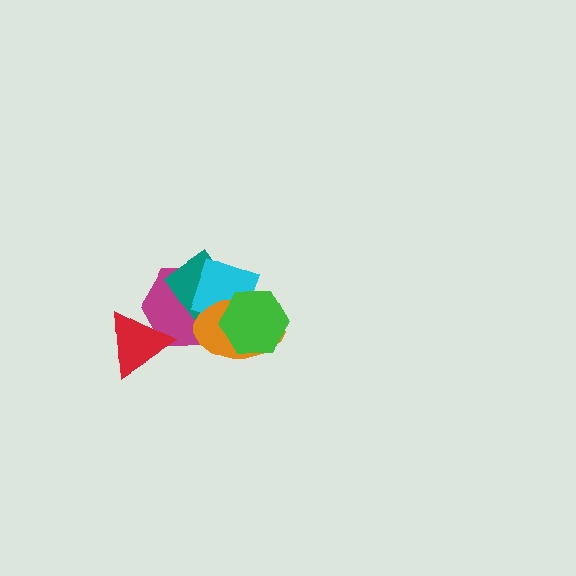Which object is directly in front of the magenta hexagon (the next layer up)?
The teal diamond is directly in front of the magenta hexagon.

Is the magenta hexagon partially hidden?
Yes, it is partially covered by another shape.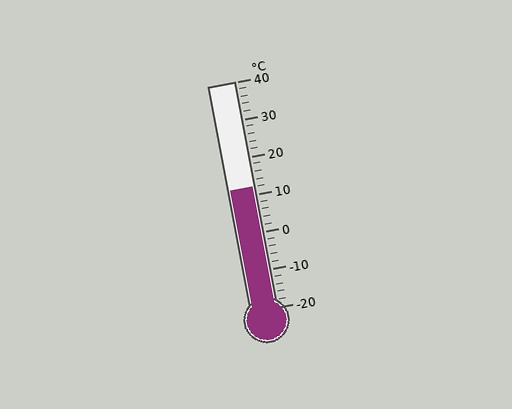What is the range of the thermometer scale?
The thermometer scale ranges from -20°C to 40°C.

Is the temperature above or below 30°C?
The temperature is below 30°C.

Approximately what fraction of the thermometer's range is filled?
The thermometer is filled to approximately 55% of its range.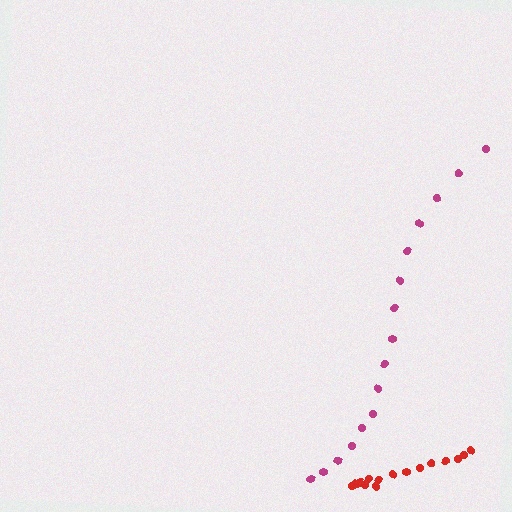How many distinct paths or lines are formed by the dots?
There are 2 distinct paths.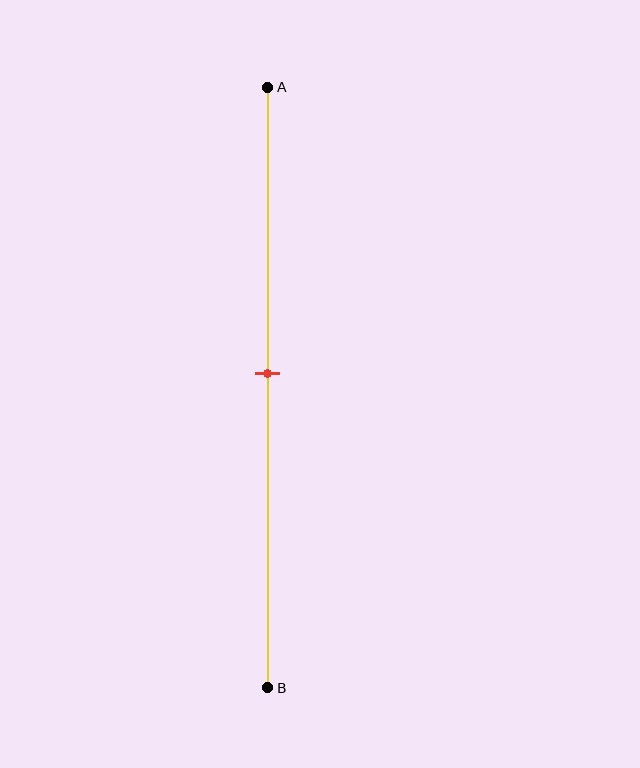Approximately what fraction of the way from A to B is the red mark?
The red mark is approximately 50% of the way from A to B.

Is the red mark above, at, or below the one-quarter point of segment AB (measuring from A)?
The red mark is below the one-quarter point of segment AB.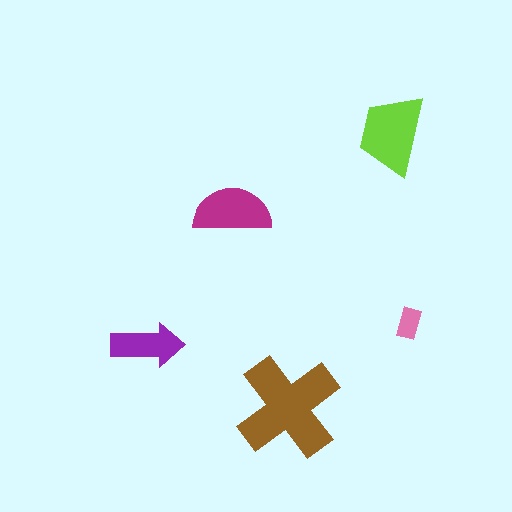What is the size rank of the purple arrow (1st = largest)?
4th.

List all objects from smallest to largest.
The pink rectangle, the purple arrow, the magenta semicircle, the lime trapezoid, the brown cross.